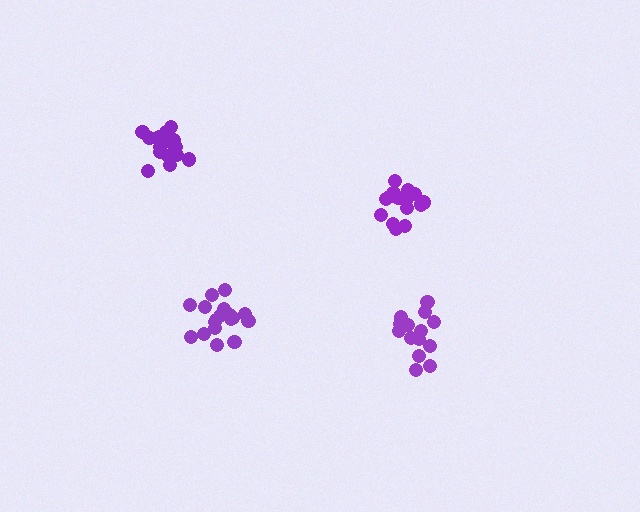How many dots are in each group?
Group 1: 15 dots, Group 2: 15 dots, Group 3: 18 dots, Group 4: 17 dots (65 total).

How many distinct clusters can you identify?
There are 4 distinct clusters.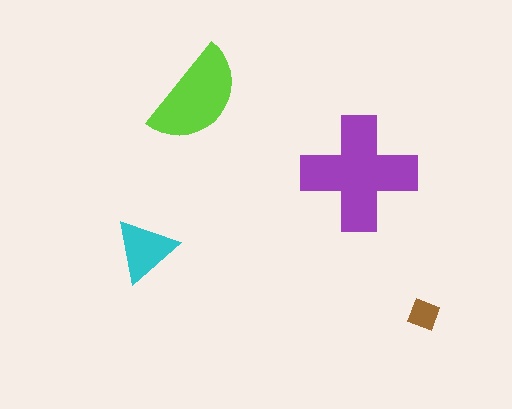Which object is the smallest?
The brown diamond.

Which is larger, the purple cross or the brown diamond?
The purple cross.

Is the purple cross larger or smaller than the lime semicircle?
Larger.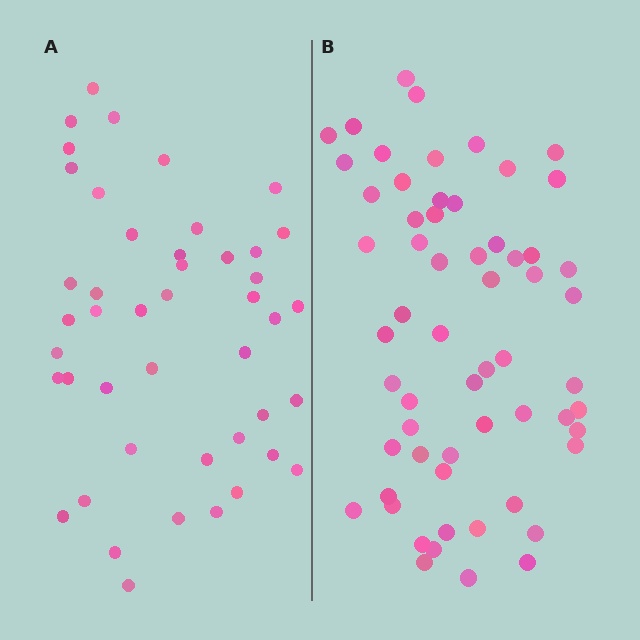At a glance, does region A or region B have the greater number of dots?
Region B (the right region) has more dots.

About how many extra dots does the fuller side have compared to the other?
Region B has approximately 15 more dots than region A.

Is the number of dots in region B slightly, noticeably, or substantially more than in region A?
Region B has noticeably more, but not dramatically so. The ratio is roughly 1.3 to 1.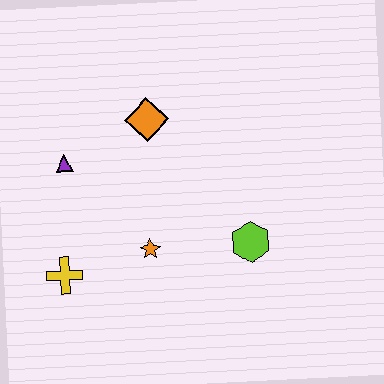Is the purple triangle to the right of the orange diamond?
No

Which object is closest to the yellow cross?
The orange star is closest to the yellow cross.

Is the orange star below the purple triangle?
Yes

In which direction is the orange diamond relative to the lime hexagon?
The orange diamond is above the lime hexagon.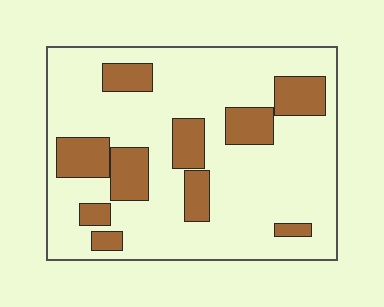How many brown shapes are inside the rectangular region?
10.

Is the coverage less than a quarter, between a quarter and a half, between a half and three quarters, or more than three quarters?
Less than a quarter.